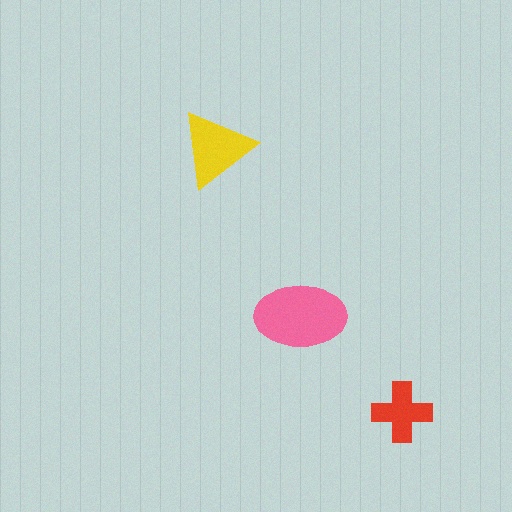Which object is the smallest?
The red cross.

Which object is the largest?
The pink ellipse.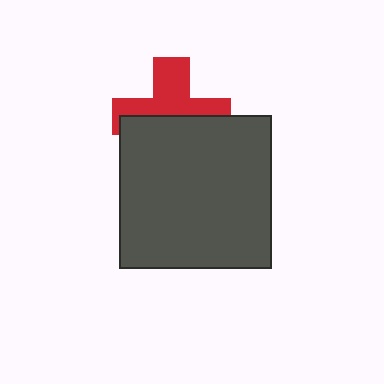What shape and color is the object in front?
The object in front is a dark gray square.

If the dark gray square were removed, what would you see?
You would see the complete red cross.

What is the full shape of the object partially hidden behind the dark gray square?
The partially hidden object is a red cross.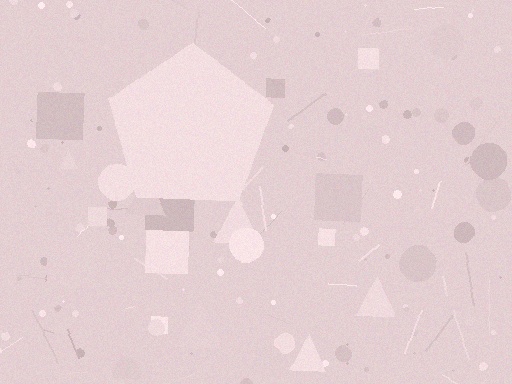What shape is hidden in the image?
A pentagon is hidden in the image.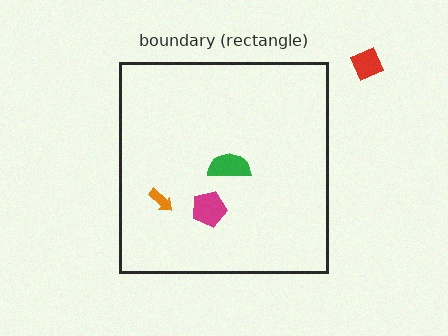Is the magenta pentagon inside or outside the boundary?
Inside.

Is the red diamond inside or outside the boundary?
Outside.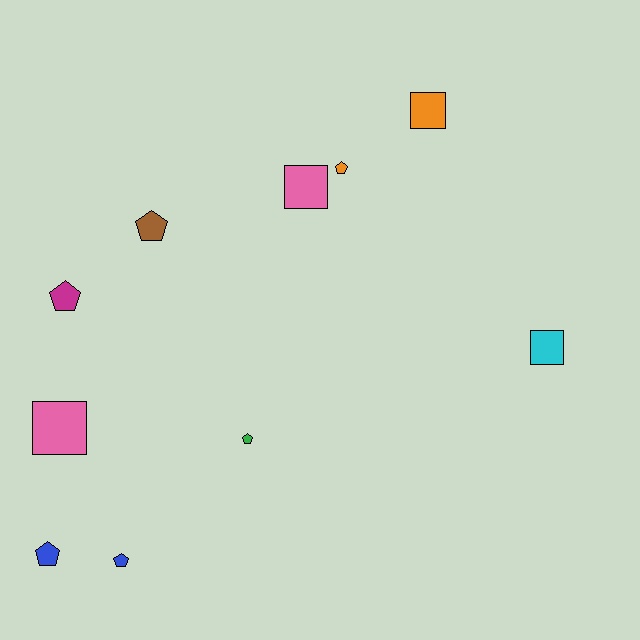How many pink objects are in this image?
There are 2 pink objects.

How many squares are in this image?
There are 4 squares.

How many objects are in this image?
There are 10 objects.